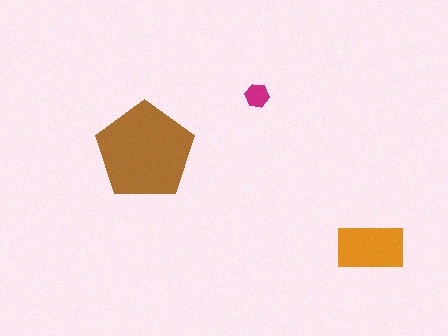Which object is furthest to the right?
The orange rectangle is rightmost.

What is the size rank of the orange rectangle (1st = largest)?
2nd.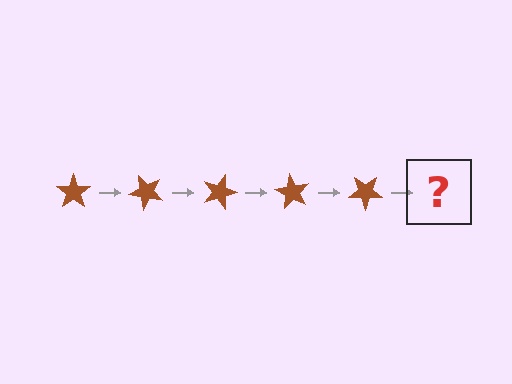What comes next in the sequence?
The next element should be a brown star rotated 225 degrees.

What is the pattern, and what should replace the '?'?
The pattern is that the star rotates 45 degrees each step. The '?' should be a brown star rotated 225 degrees.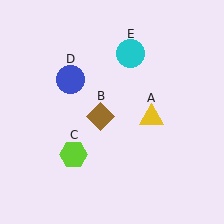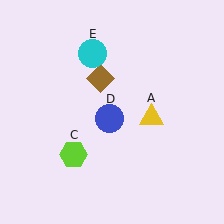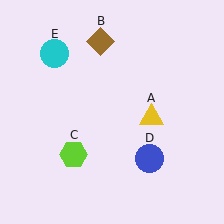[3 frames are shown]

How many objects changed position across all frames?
3 objects changed position: brown diamond (object B), blue circle (object D), cyan circle (object E).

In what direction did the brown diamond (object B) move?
The brown diamond (object B) moved up.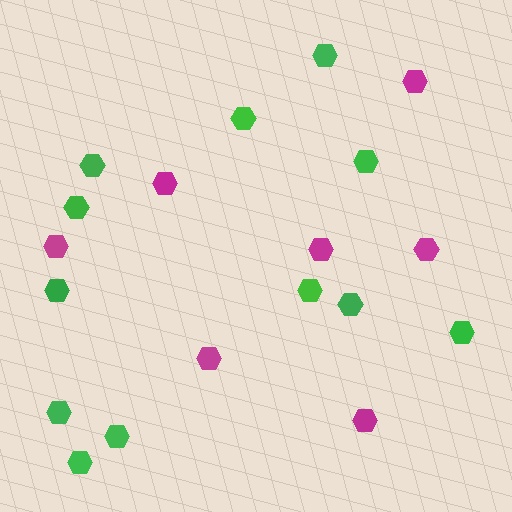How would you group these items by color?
There are 2 groups: one group of green hexagons (12) and one group of magenta hexagons (7).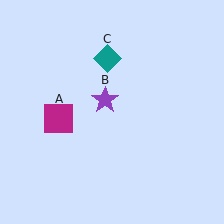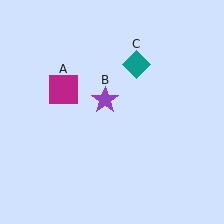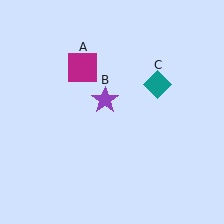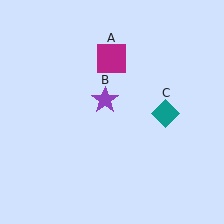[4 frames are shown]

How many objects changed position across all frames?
2 objects changed position: magenta square (object A), teal diamond (object C).